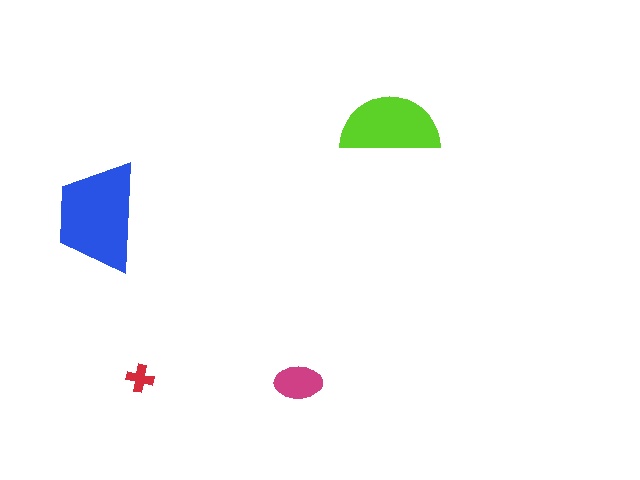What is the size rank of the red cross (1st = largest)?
4th.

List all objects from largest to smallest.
The blue trapezoid, the lime semicircle, the magenta ellipse, the red cross.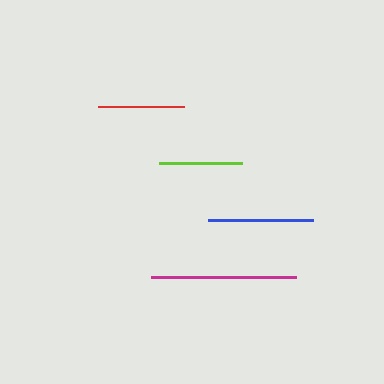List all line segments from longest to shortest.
From longest to shortest: magenta, blue, red, lime.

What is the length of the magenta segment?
The magenta segment is approximately 146 pixels long.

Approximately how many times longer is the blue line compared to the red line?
The blue line is approximately 1.2 times the length of the red line.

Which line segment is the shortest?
The lime line is the shortest at approximately 83 pixels.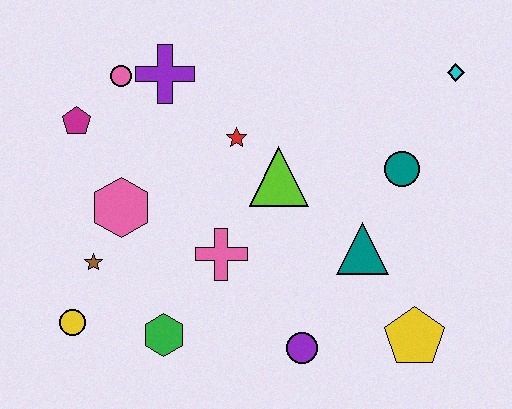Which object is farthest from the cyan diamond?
The yellow circle is farthest from the cyan diamond.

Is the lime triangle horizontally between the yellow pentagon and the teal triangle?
No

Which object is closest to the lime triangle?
The red star is closest to the lime triangle.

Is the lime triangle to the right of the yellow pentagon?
No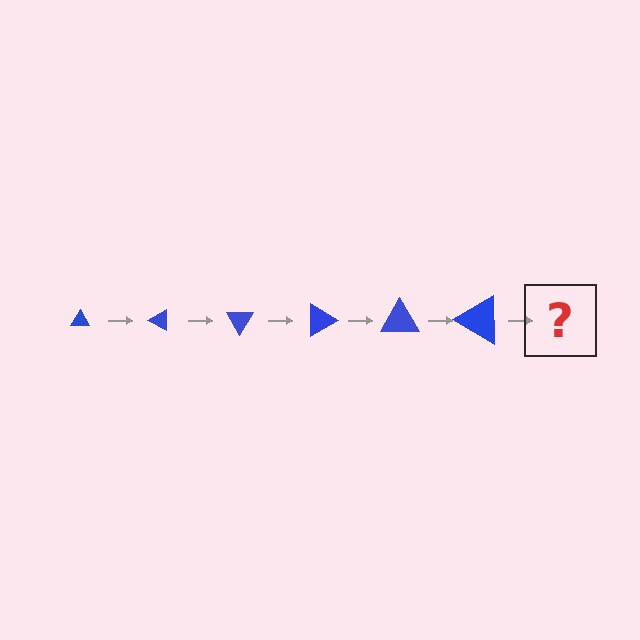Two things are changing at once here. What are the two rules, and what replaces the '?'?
The two rules are that the triangle grows larger each step and it rotates 30 degrees each step. The '?' should be a triangle, larger than the previous one and rotated 180 degrees from the start.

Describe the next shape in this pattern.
It should be a triangle, larger than the previous one and rotated 180 degrees from the start.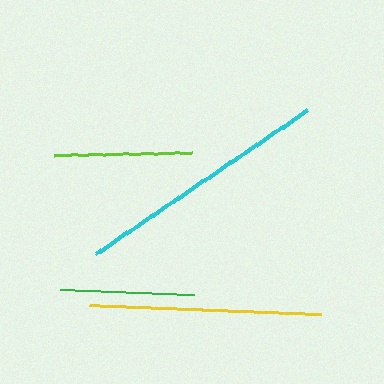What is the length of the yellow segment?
The yellow segment is approximately 233 pixels long.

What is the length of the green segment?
The green segment is approximately 134 pixels long.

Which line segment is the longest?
The cyan line is the longest at approximately 256 pixels.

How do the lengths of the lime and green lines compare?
The lime and green lines are approximately the same length.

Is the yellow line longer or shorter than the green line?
The yellow line is longer than the green line.